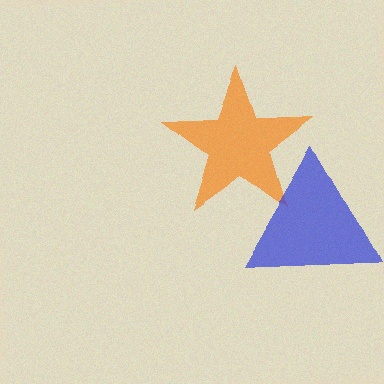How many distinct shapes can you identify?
There are 2 distinct shapes: an orange star, a blue triangle.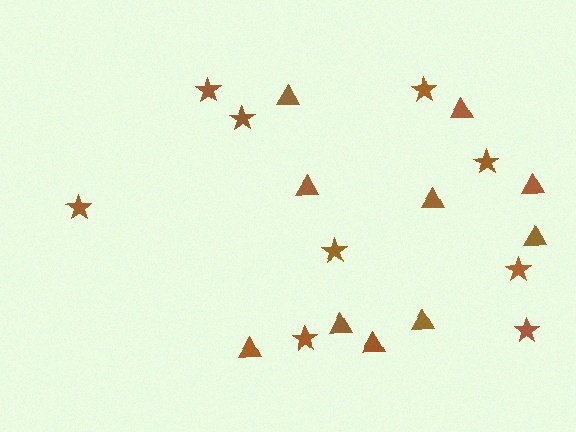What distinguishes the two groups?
There are 2 groups: one group of stars (9) and one group of triangles (10).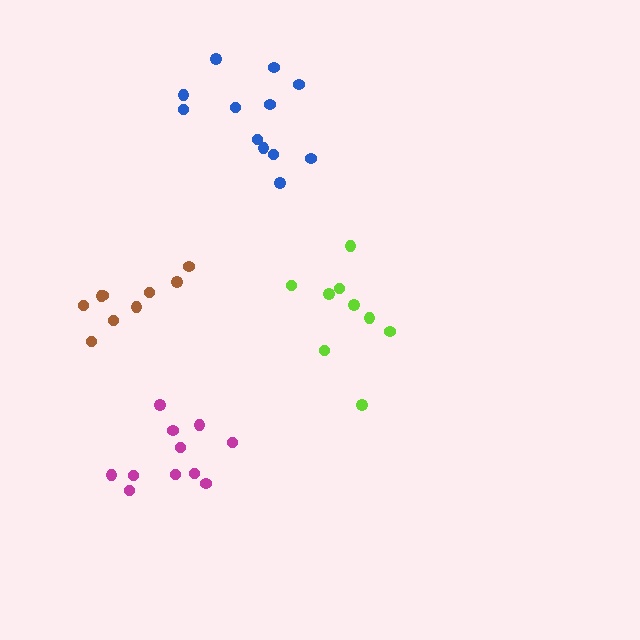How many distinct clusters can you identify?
There are 4 distinct clusters.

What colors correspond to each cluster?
The clusters are colored: brown, lime, blue, magenta.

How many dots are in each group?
Group 1: 9 dots, Group 2: 9 dots, Group 3: 12 dots, Group 4: 11 dots (41 total).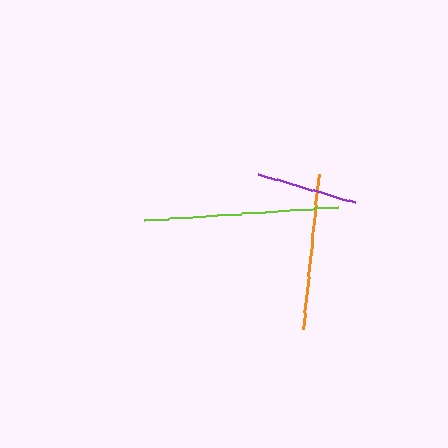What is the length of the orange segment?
The orange segment is approximately 155 pixels long.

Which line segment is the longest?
The lime line is the longest at approximately 195 pixels.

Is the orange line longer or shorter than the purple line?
The orange line is longer than the purple line.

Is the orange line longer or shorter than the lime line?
The lime line is longer than the orange line.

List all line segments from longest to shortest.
From longest to shortest: lime, orange, purple.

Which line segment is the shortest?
The purple line is the shortest at approximately 102 pixels.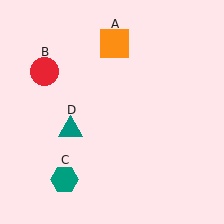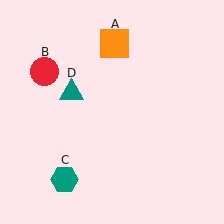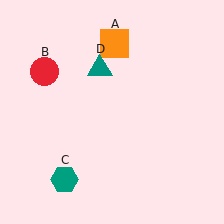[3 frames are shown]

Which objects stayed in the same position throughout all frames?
Orange square (object A) and red circle (object B) and teal hexagon (object C) remained stationary.